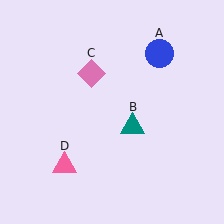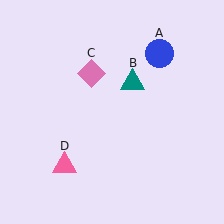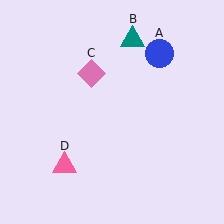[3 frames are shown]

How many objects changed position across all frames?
1 object changed position: teal triangle (object B).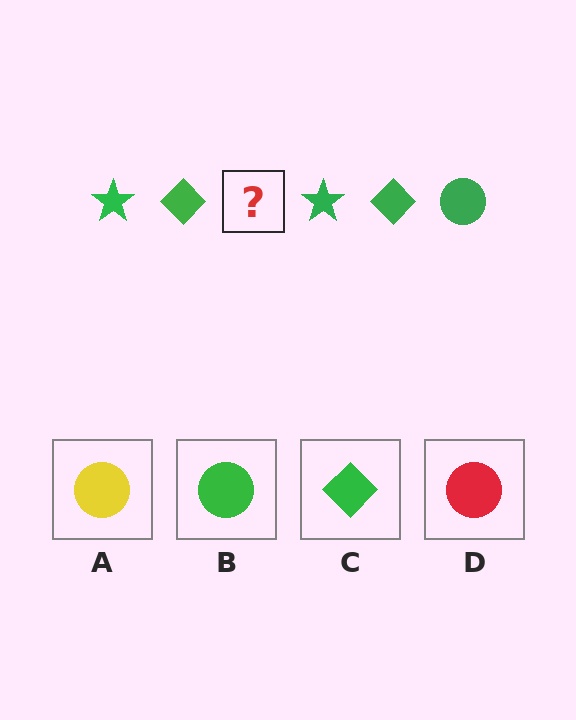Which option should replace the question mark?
Option B.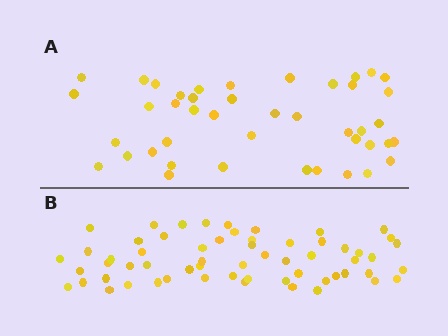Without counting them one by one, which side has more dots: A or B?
Region B (the bottom region) has more dots.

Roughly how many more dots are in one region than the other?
Region B has approximately 15 more dots than region A.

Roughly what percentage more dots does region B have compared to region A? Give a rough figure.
About 40% more.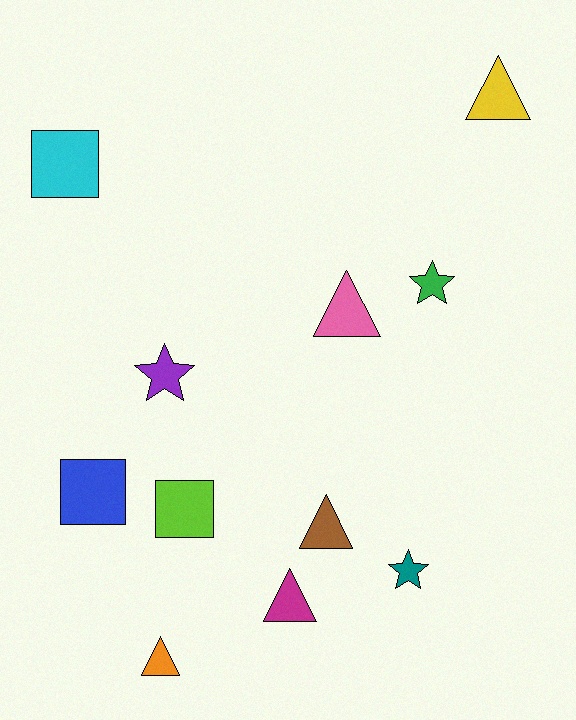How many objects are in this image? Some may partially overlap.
There are 11 objects.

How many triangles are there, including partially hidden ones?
There are 5 triangles.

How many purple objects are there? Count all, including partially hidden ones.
There is 1 purple object.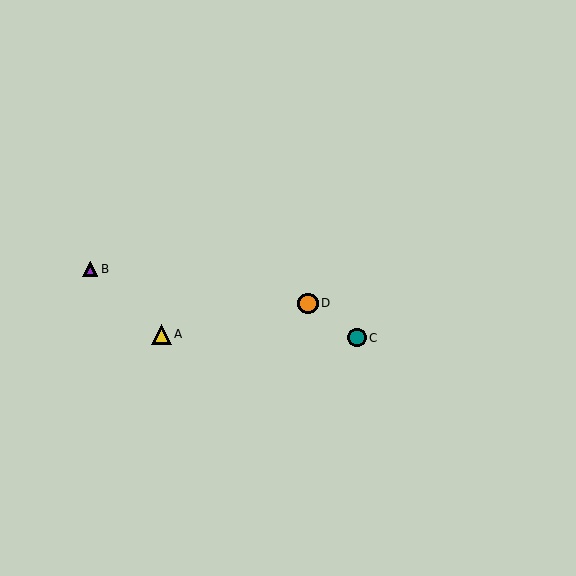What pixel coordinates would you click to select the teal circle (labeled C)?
Click at (357, 338) to select the teal circle C.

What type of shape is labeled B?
Shape B is a purple triangle.